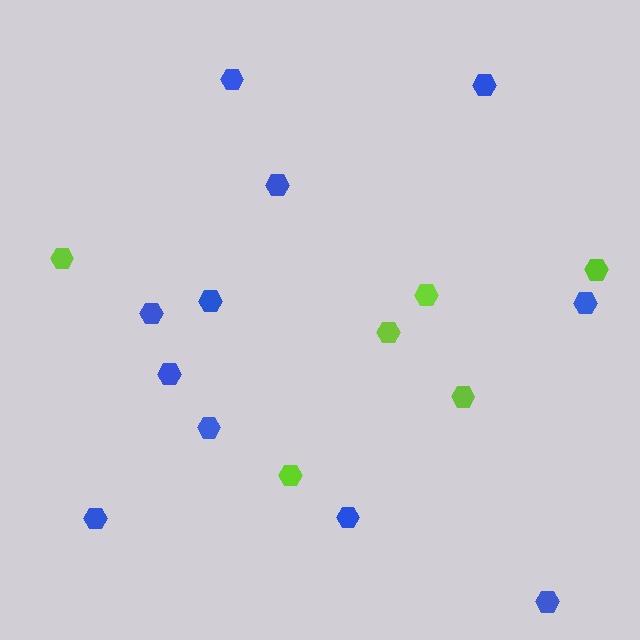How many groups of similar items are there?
There are 2 groups: one group of blue hexagons (11) and one group of lime hexagons (6).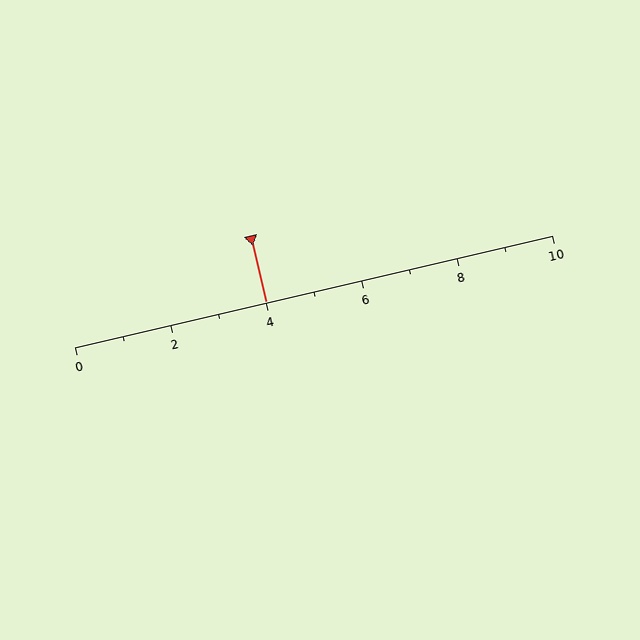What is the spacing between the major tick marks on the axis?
The major ticks are spaced 2 apart.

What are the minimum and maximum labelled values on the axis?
The axis runs from 0 to 10.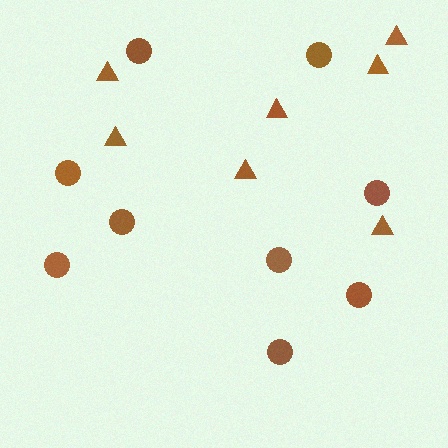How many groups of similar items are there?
There are 2 groups: one group of circles (9) and one group of triangles (7).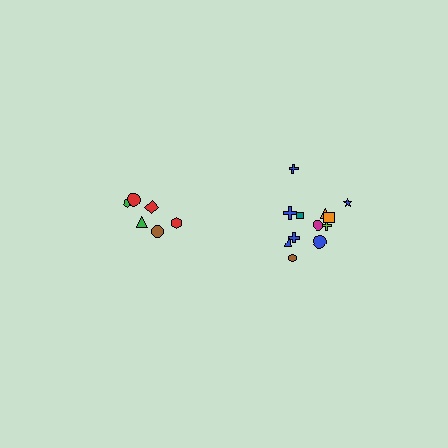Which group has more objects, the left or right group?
The right group.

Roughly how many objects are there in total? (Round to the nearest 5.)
Roughly 20 objects in total.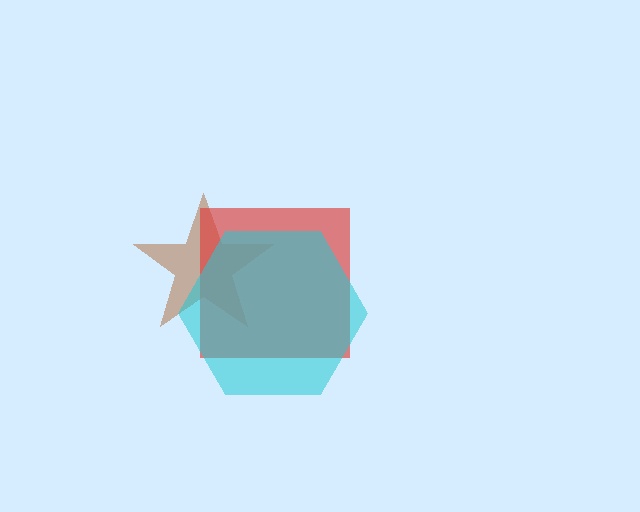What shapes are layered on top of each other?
The layered shapes are: a brown star, a red square, a cyan hexagon.